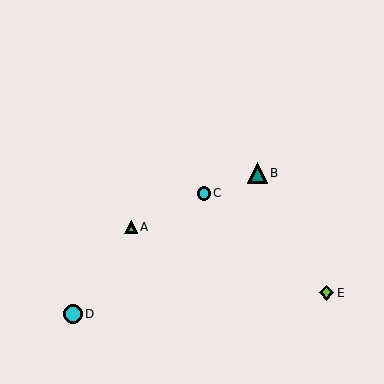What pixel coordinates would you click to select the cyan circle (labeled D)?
Click at (73, 314) to select the cyan circle D.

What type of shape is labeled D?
Shape D is a cyan circle.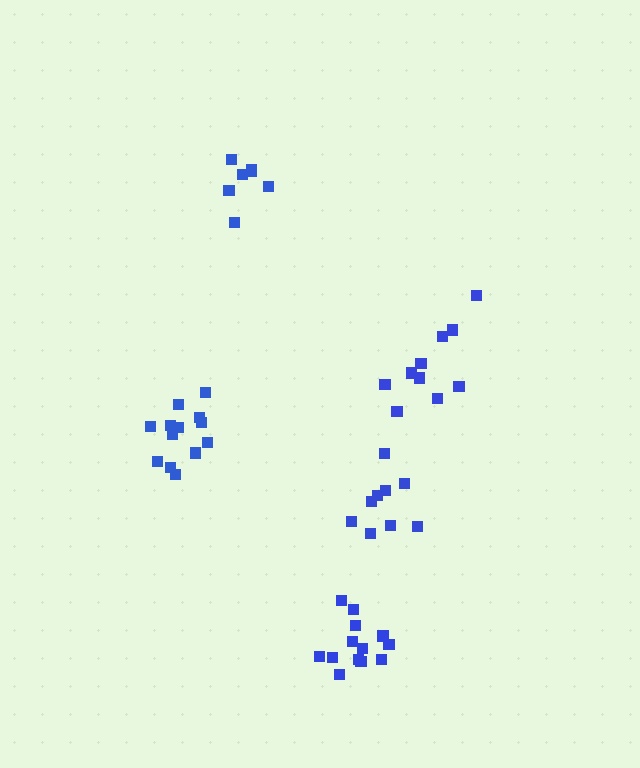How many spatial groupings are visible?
There are 5 spatial groupings.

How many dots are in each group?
Group 1: 10 dots, Group 2: 9 dots, Group 3: 13 dots, Group 4: 13 dots, Group 5: 7 dots (52 total).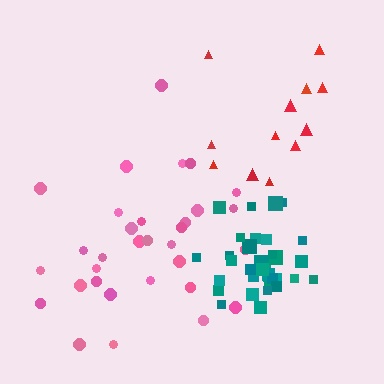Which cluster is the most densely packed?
Teal.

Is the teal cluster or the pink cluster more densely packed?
Teal.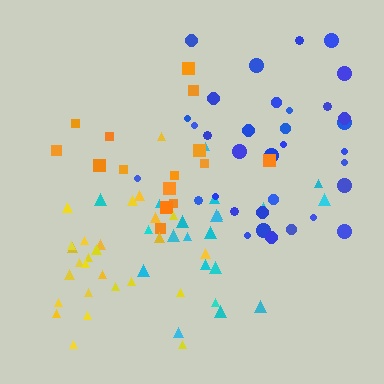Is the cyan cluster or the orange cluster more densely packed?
Cyan.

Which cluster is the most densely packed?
Yellow.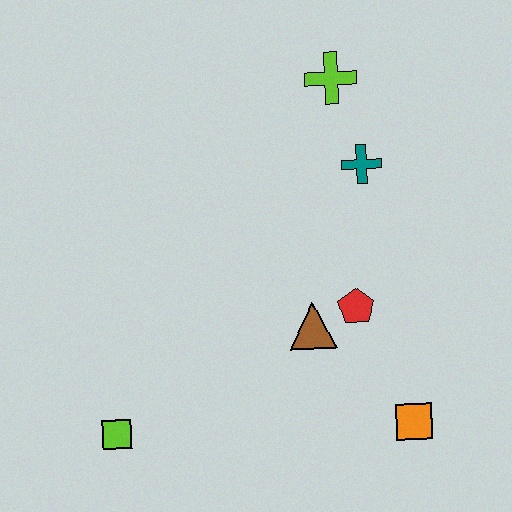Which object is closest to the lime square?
The brown triangle is closest to the lime square.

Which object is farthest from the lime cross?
The lime square is farthest from the lime cross.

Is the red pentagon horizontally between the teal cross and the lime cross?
Yes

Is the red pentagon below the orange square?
No